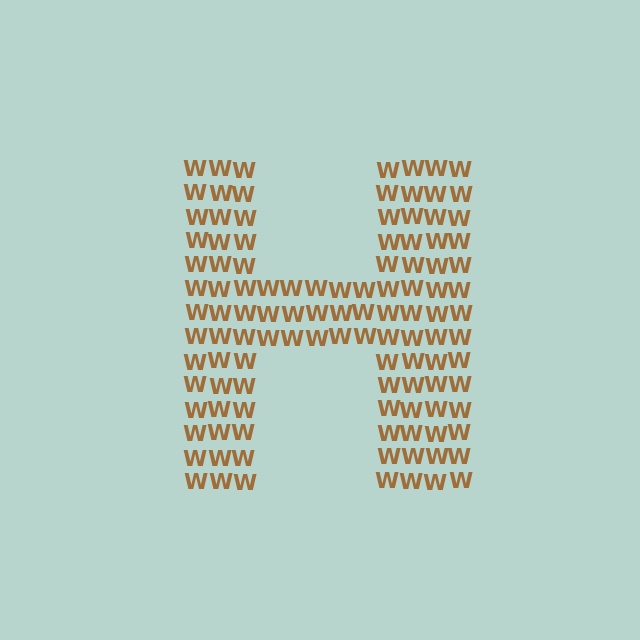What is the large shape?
The large shape is the letter H.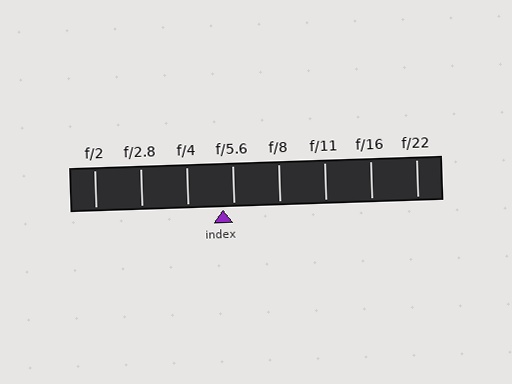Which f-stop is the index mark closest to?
The index mark is closest to f/5.6.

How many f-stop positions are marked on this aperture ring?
There are 8 f-stop positions marked.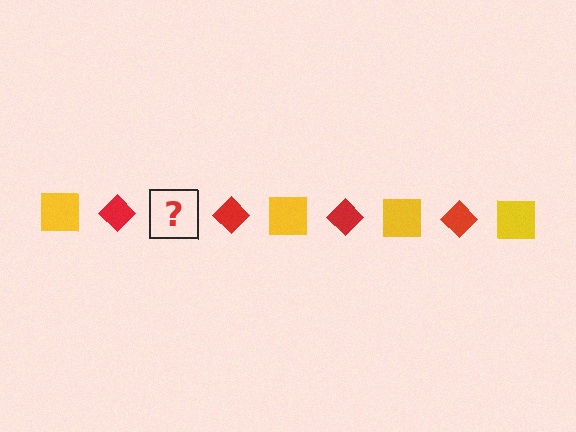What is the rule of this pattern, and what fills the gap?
The rule is that the pattern alternates between yellow square and red diamond. The gap should be filled with a yellow square.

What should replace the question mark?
The question mark should be replaced with a yellow square.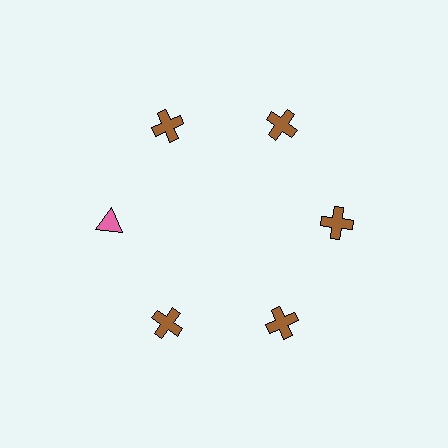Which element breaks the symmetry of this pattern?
The pink triangle at roughly the 9 o'clock position breaks the symmetry. All other shapes are brown crosses.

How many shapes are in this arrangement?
There are 6 shapes arranged in a ring pattern.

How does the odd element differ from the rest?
It differs in both color (pink instead of brown) and shape (triangle instead of cross).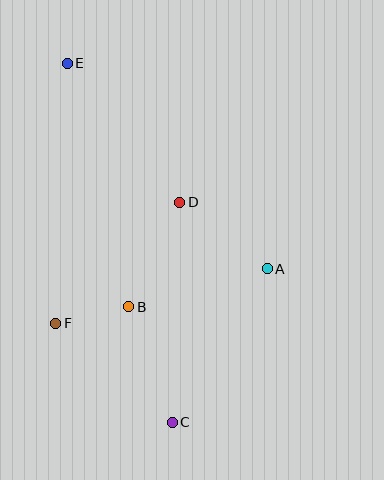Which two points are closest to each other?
Points B and F are closest to each other.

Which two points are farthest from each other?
Points C and E are farthest from each other.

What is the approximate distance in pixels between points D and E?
The distance between D and E is approximately 179 pixels.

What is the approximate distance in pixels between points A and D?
The distance between A and D is approximately 110 pixels.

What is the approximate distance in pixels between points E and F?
The distance between E and F is approximately 260 pixels.